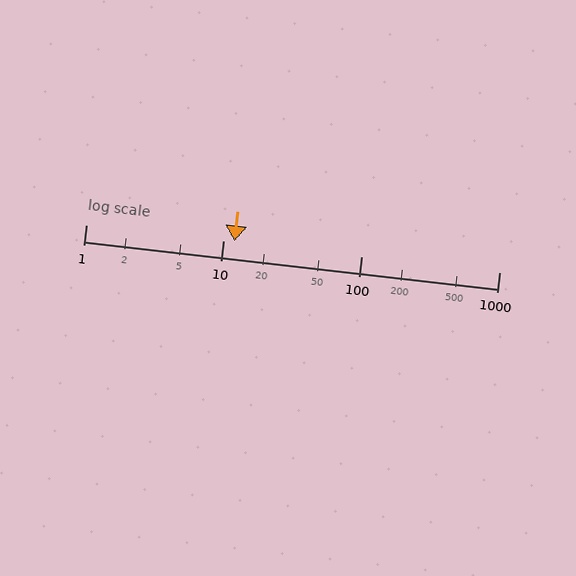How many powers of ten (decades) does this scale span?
The scale spans 3 decades, from 1 to 1000.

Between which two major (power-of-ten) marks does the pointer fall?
The pointer is between 10 and 100.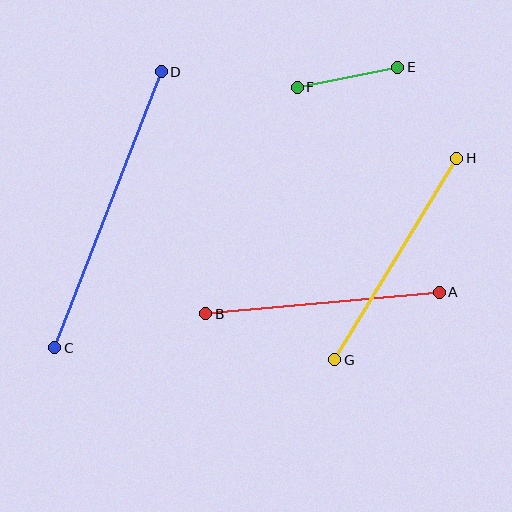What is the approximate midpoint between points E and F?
The midpoint is at approximately (347, 77) pixels.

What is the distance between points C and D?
The distance is approximately 296 pixels.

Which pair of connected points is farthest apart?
Points C and D are farthest apart.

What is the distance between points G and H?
The distance is approximately 235 pixels.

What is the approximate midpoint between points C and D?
The midpoint is at approximately (108, 210) pixels.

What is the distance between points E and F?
The distance is approximately 103 pixels.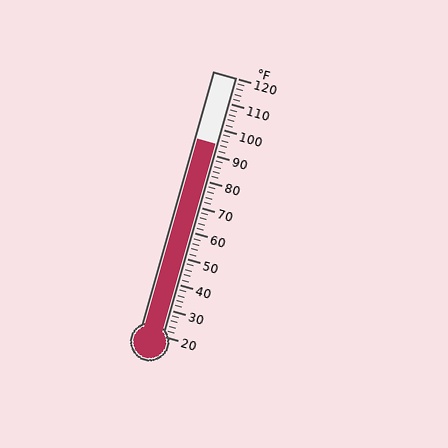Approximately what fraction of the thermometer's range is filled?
The thermometer is filled to approximately 75% of its range.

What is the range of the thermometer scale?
The thermometer scale ranges from 20°F to 120°F.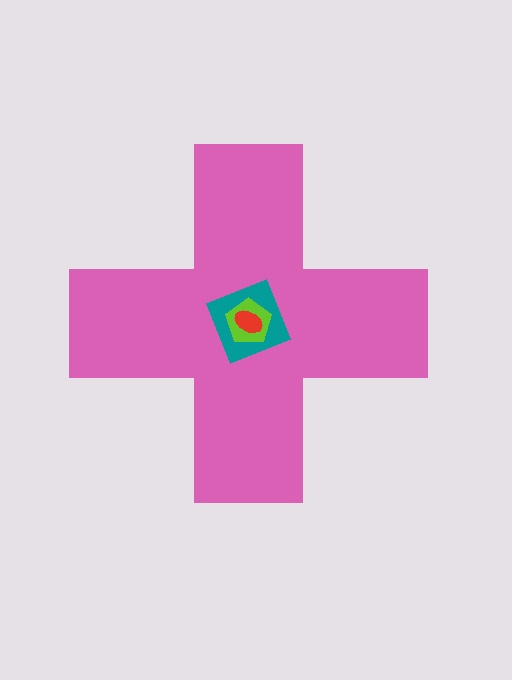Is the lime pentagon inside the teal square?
Yes.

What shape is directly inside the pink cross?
The teal square.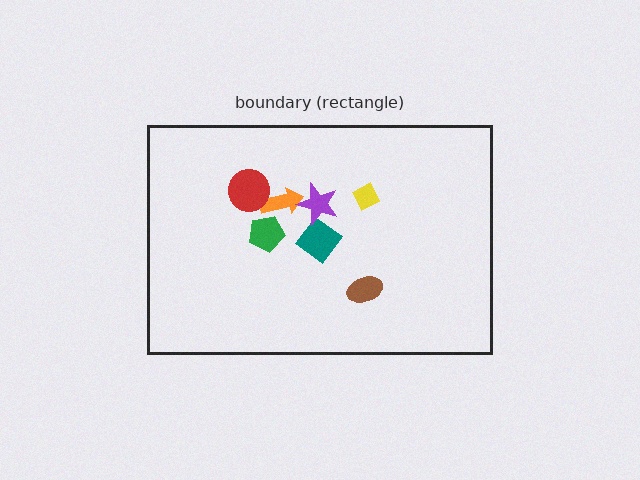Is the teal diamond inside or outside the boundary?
Inside.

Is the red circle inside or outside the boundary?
Inside.